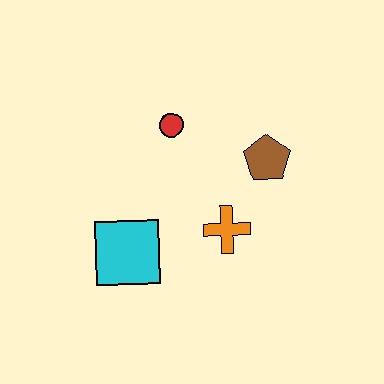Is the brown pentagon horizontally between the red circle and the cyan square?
No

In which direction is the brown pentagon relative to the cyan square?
The brown pentagon is to the right of the cyan square.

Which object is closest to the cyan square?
The orange cross is closest to the cyan square.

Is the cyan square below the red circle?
Yes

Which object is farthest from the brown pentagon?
The cyan square is farthest from the brown pentagon.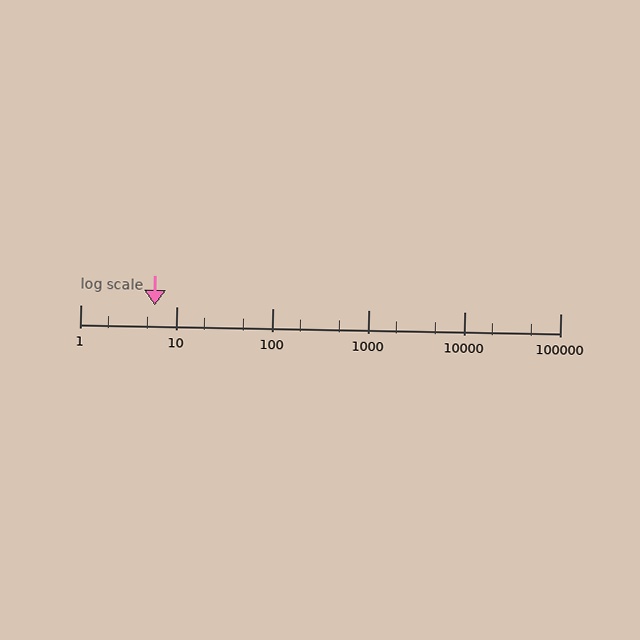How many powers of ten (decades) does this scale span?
The scale spans 5 decades, from 1 to 100000.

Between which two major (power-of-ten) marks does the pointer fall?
The pointer is between 1 and 10.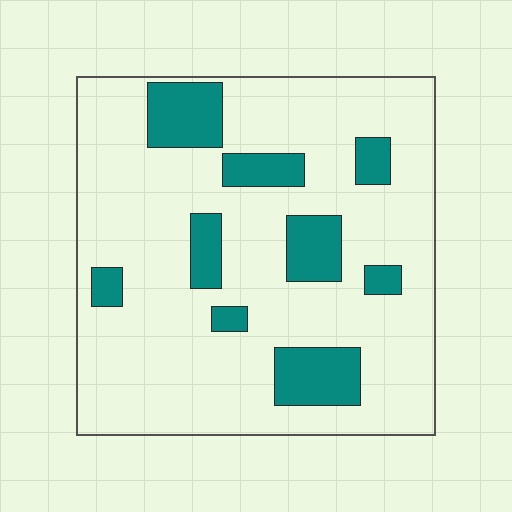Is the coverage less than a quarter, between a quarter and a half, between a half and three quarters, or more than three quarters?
Less than a quarter.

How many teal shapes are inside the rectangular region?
9.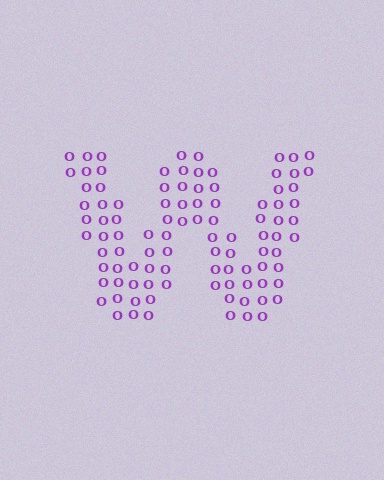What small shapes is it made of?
It is made of small letter O's.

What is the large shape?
The large shape is the letter W.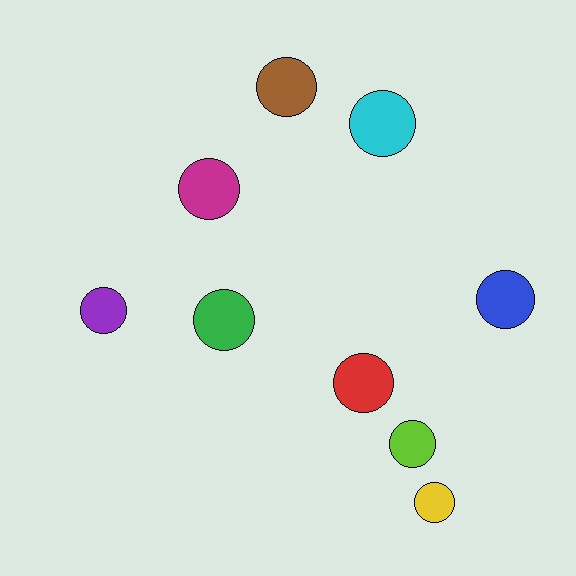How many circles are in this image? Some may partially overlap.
There are 9 circles.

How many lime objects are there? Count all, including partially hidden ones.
There is 1 lime object.